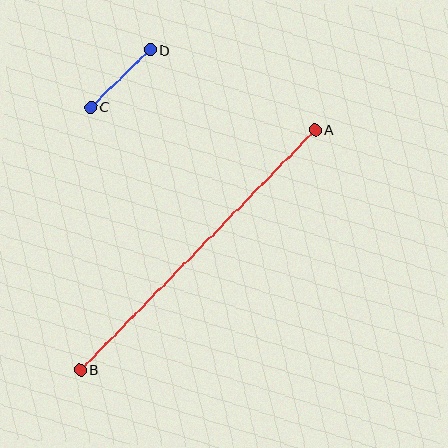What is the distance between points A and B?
The distance is approximately 336 pixels.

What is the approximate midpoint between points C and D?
The midpoint is at approximately (120, 78) pixels.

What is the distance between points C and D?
The distance is approximately 83 pixels.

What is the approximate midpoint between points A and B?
The midpoint is at approximately (198, 250) pixels.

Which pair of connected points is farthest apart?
Points A and B are farthest apart.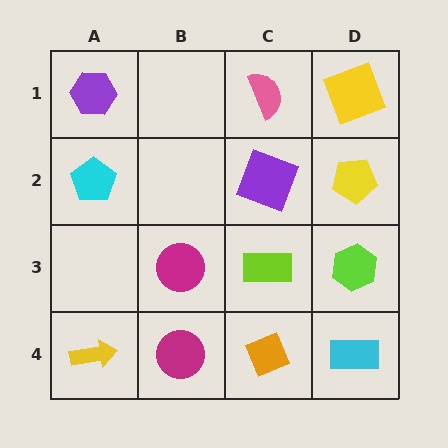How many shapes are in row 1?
3 shapes.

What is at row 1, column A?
A purple hexagon.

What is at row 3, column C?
A lime rectangle.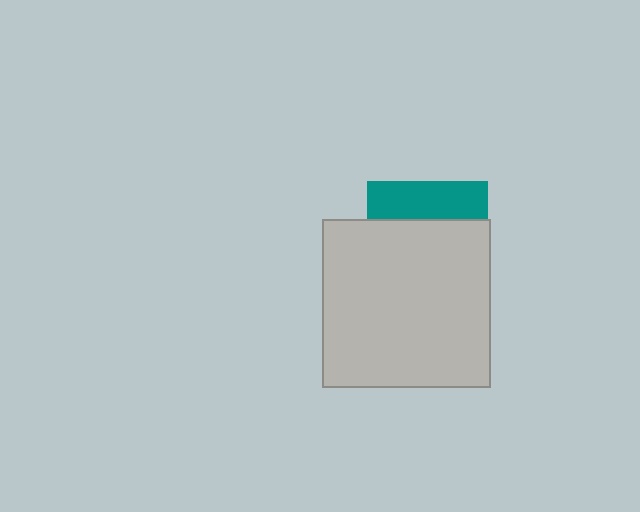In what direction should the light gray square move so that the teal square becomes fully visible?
The light gray square should move down. That is the shortest direction to clear the overlap and leave the teal square fully visible.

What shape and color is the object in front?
The object in front is a light gray square.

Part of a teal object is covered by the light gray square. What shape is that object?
It is a square.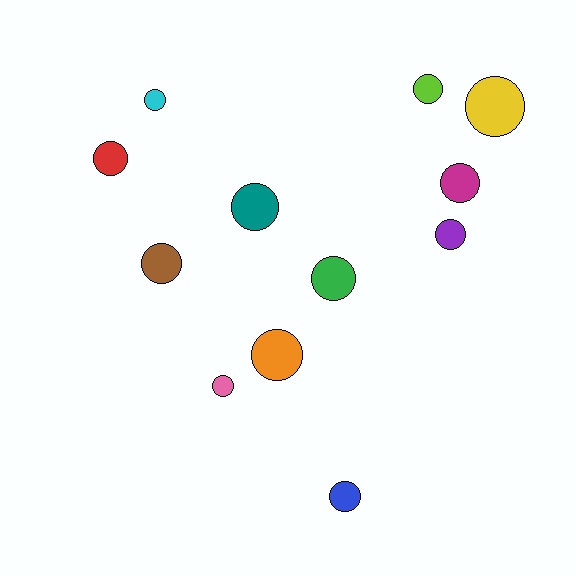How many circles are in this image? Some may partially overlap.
There are 12 circles.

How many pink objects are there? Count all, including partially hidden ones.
There is 1 pink object.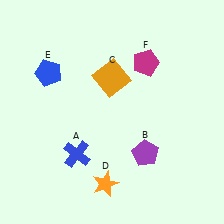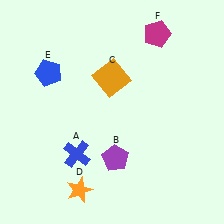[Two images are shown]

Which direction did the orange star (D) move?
The orange star (D) moved left.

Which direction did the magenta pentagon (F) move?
The magenta pentagon (F) moved up.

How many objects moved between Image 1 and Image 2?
3 objects moved between the two images.